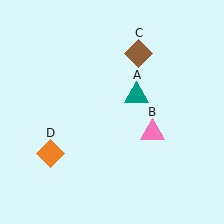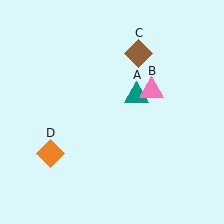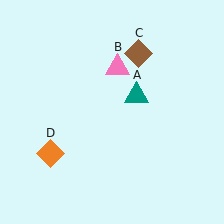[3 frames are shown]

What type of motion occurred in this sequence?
The pink triangle (object B) rotated counterclockwise around the center of the scene.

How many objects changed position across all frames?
1 object changed position: pink triangle (object B).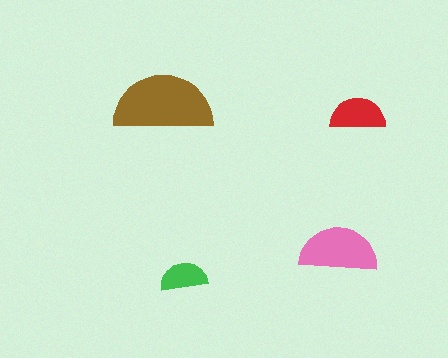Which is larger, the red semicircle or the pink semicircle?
The pink one.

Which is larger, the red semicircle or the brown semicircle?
The brown one.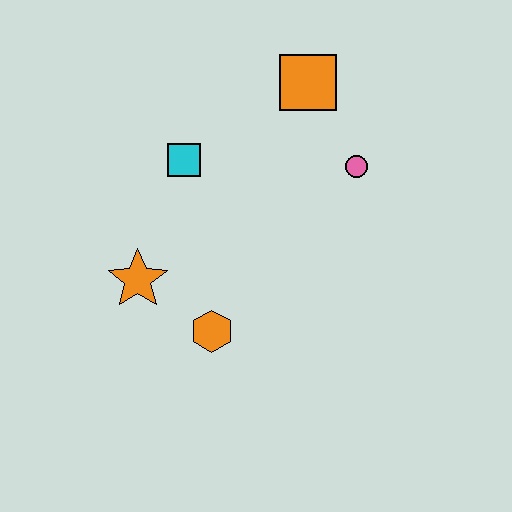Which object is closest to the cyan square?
The orange star is closest to the cyan square.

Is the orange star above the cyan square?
No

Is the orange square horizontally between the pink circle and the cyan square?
Yes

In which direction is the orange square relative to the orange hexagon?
The orange square is above the orange hexagon.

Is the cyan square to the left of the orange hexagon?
Yes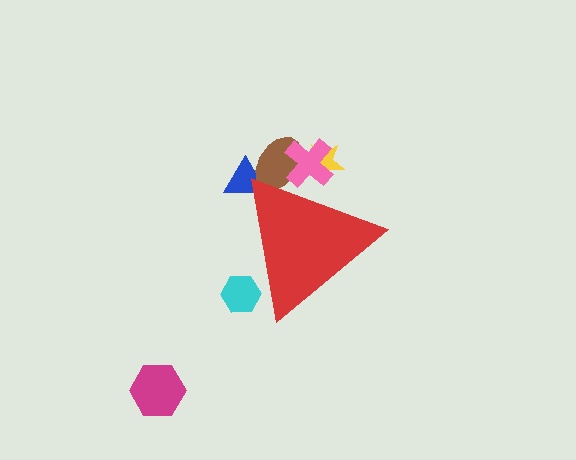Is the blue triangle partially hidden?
Yes, the blue triangle is partially hidden behind the red triangle.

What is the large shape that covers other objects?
A red triangle.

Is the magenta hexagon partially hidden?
No, the magenta hexagon is fully visible.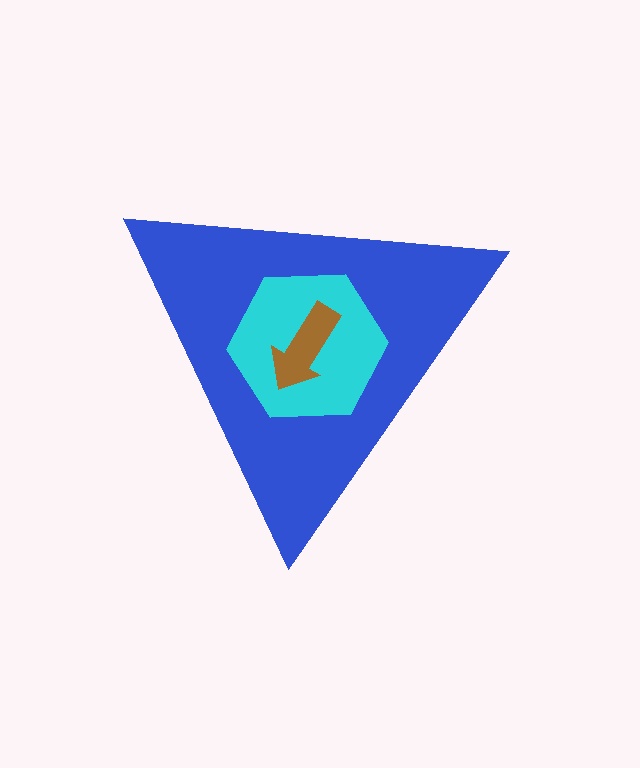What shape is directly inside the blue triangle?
The cyan hexagon.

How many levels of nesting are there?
3.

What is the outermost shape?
The blue triangle.